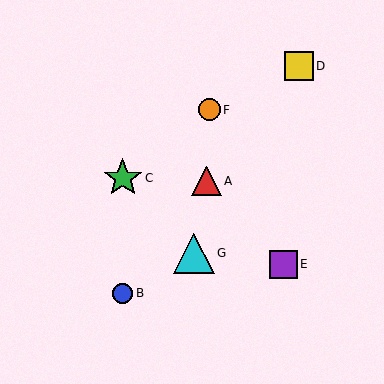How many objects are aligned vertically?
2 objects (B, C) are aligned vertically.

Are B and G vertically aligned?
No, B is at x≈123 and G is at x≈194.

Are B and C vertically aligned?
Yes, both are at x≈123.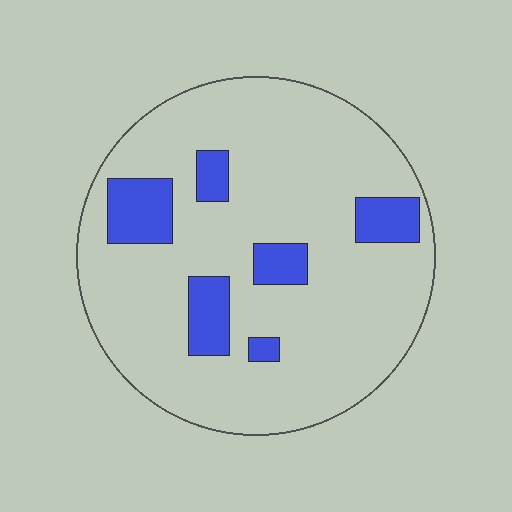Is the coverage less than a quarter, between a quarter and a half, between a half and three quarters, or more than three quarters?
Less than a quarter.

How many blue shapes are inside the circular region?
6.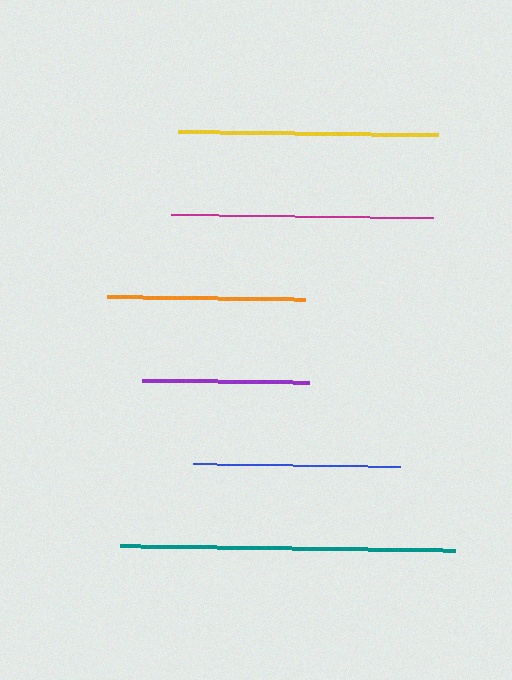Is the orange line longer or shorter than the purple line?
The orange line is longer than the purple line.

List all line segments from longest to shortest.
From longest to shortest: teal, magenta, yellow, blue, orange, purple.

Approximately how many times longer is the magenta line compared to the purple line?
The magenta line is approximately 1.6 times the length of the purple line.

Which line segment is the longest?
The teal line is the longest at approximately 335 pixels.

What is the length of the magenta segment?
The magenta segment is approximately 262 pixels long.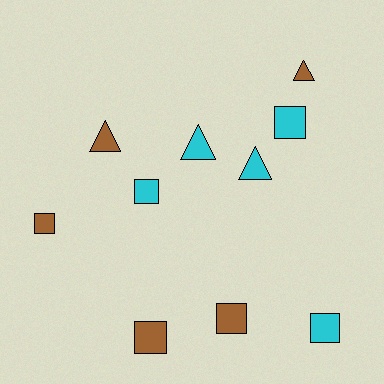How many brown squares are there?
There are 3 brown squares.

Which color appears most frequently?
Brown, with 5 objects.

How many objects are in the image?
There are 10 objects.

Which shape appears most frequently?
Square, with 6 objects.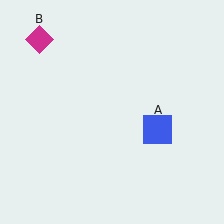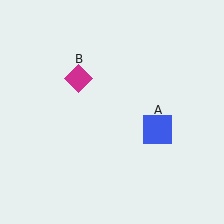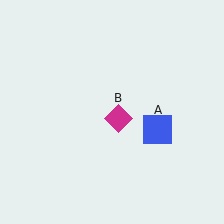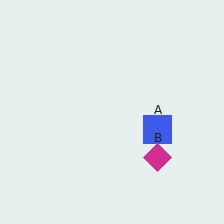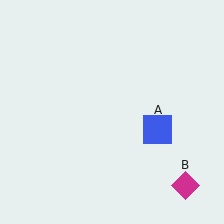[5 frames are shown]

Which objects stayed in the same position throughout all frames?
Blue square (object A) remained stationary.